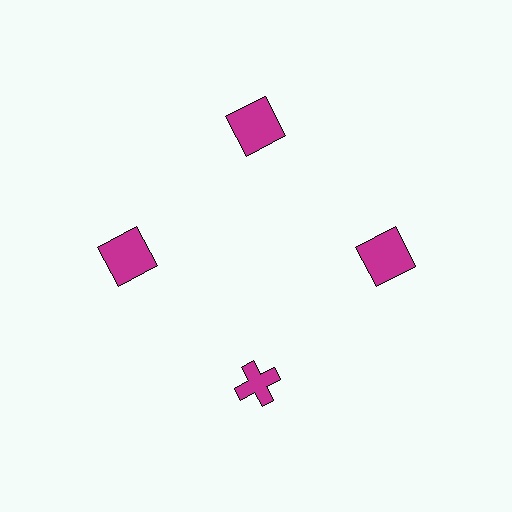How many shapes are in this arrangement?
There are 4 shapes arranged in a ring pattern.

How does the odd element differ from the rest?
It has a different shape: cross instead of square.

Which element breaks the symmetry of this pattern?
The magenta cross at roughly the 6 o'clock position breaks the symmetry. All other shapes are magenta squares.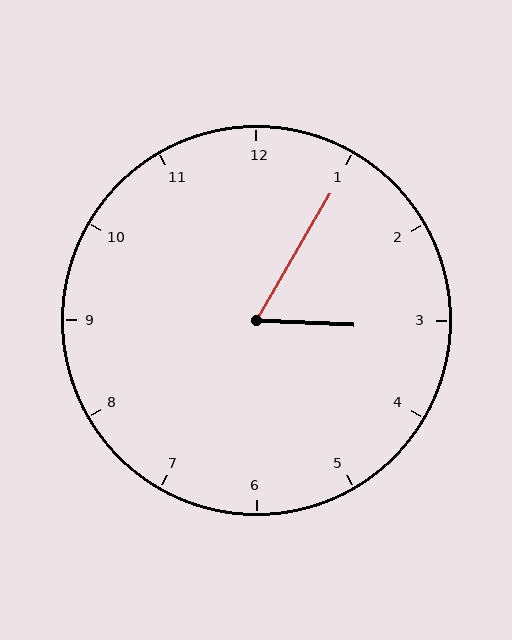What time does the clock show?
3:05.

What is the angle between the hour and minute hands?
Approximately 62 degrees.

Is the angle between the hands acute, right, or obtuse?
It is acute.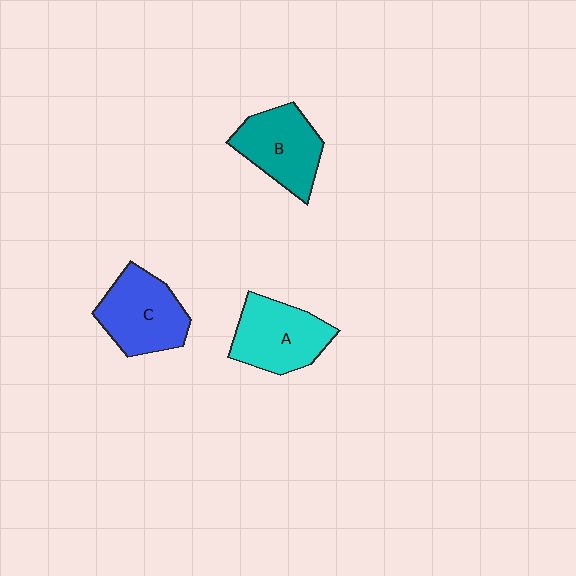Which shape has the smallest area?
Shape B (teal).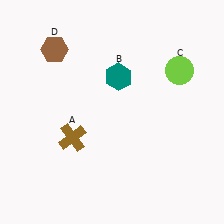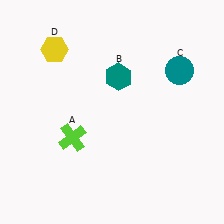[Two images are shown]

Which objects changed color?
A changed from brown to lime. C changed from lime to teal. D changed from brown to yellow.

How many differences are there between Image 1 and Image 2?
There are 3 differences between the two images.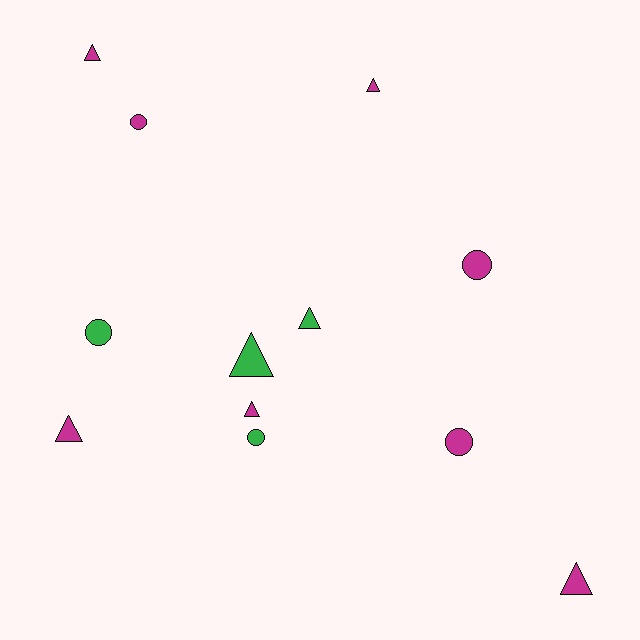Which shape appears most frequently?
Triangle, with 7 objects.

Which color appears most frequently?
Magenta, with 8 objects.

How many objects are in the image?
There are 12 objects.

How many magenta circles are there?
There are 3 magenta circles.